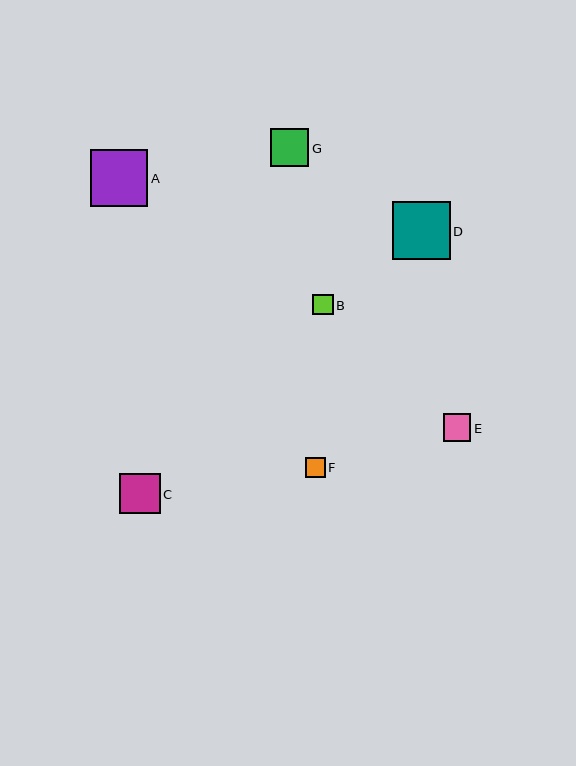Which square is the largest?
Square D is the largest with a size of approximately 58 pixels.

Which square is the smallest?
Square F is the smallest with a size of approximately 20 pixels.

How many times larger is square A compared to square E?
Square A is approximately 2.1 times the size of square E.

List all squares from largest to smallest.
From largest to smallest: D, A, C, G, E, B, F.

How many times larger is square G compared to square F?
Square G is approximately 1.9 times the size of square F.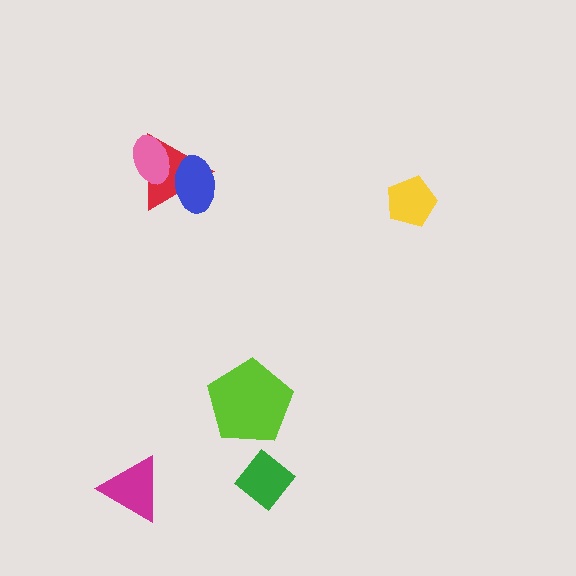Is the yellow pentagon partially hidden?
No, no other shape covers it.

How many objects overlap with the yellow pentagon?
0 objects overlap with the yellow pentagon.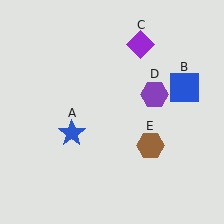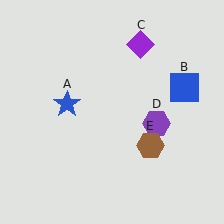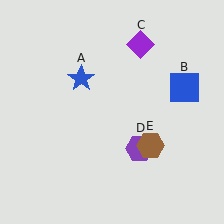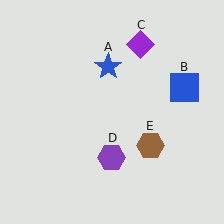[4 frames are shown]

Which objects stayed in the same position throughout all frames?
Blue square (object B) and purple diamond (object C) and brown hexagon (object E) remained stationary.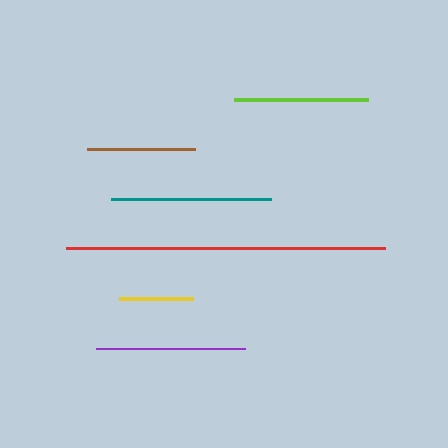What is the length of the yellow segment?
The yellow segment is approximately 74 pixels long.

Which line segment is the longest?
The red line is the longest at approximately 319 pixels.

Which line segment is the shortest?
The yellow line is the shortest at approximately 74 pixels.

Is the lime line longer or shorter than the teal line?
The teal line is longer than the lime line.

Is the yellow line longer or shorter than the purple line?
The purple line is longer than the yellow line.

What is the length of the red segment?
The red segment is approximately 319 pixels long.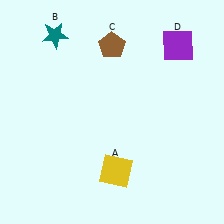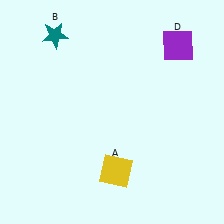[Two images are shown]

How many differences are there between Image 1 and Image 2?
There is 1 difference between the two images.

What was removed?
The brown pentagon (C) was removed in Image 2.